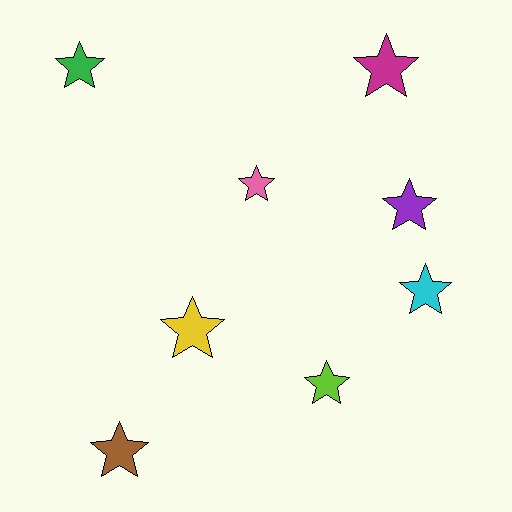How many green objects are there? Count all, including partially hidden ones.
There is 1 green object.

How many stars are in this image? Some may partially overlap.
There are 8 stars.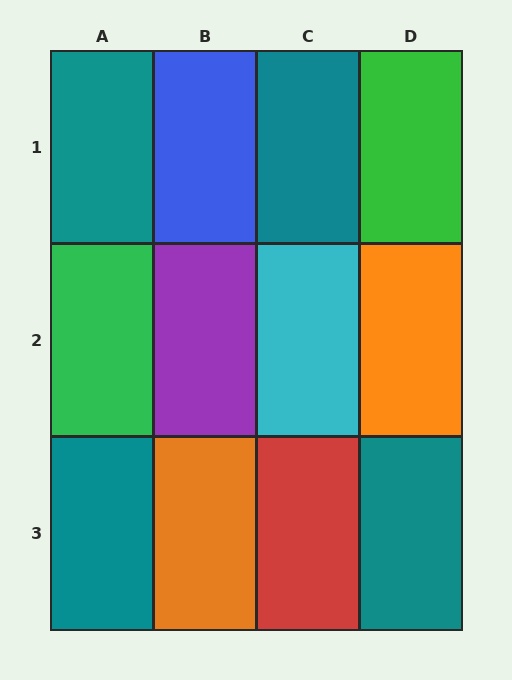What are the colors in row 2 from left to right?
Green, purple, cyan, orange.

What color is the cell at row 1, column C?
Teal.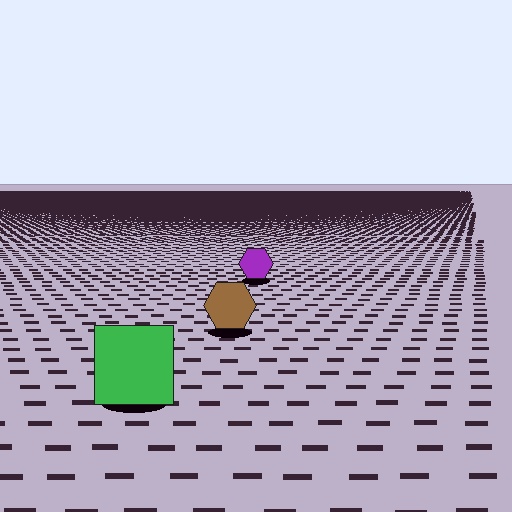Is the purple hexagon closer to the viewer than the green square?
No. The green square is closer — you can tell from the texture gradient: the ground texture is coarser near it.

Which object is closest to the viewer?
The green square is closest. The texture marks near it are larger and more spread out.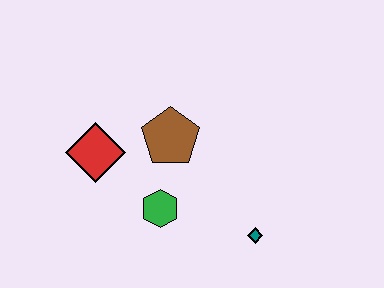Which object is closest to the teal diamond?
The green hexagon is closest to the teal diamond.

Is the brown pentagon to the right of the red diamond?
Yes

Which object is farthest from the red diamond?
The teal diamond is farthest from the red diamond.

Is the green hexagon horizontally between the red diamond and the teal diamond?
Yes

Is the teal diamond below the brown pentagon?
Yes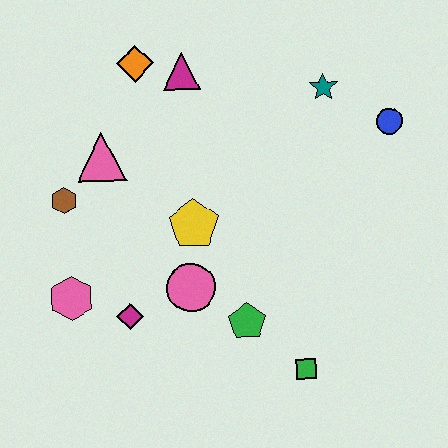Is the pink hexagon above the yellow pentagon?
No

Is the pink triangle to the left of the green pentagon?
Yes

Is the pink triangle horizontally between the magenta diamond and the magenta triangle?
No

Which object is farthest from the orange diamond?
The green square is farthest from the orange diamond.